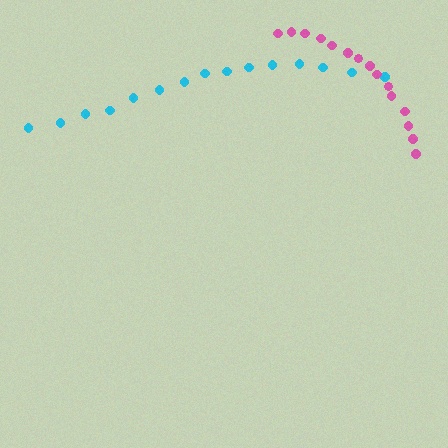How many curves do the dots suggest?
There are 2 distinct paths.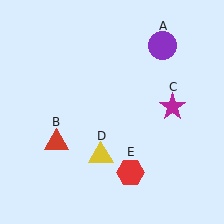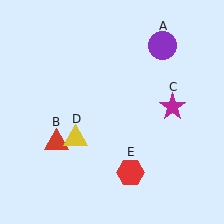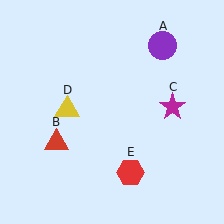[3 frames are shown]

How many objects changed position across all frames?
1 object changed position: yellow triangle (object D).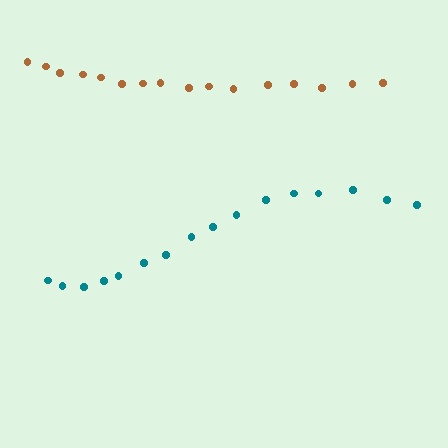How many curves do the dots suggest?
There are 2 distinct paths.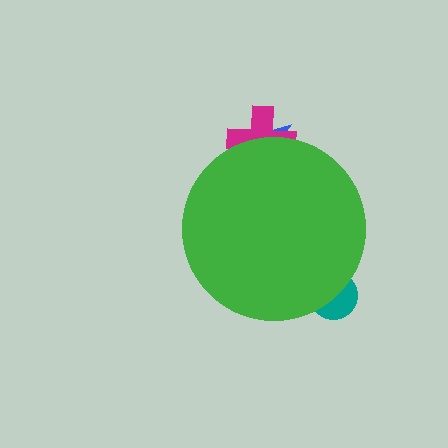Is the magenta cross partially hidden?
Yes, the magenta cross is partially hidden behind the green circle.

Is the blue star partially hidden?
Yes, the blue star is partially hidden behind the green circle.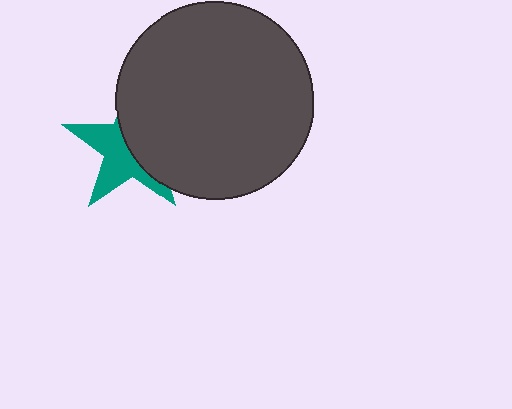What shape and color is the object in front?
The object in front is a dark gray circle.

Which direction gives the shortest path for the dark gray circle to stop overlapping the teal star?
Moving right gives the shortest separation.